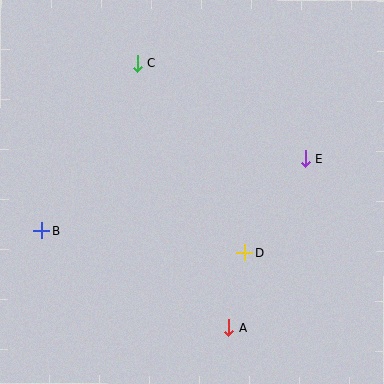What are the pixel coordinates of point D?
Point D is at (244, 253).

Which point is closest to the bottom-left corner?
Point B is closest to the bottom-left corner.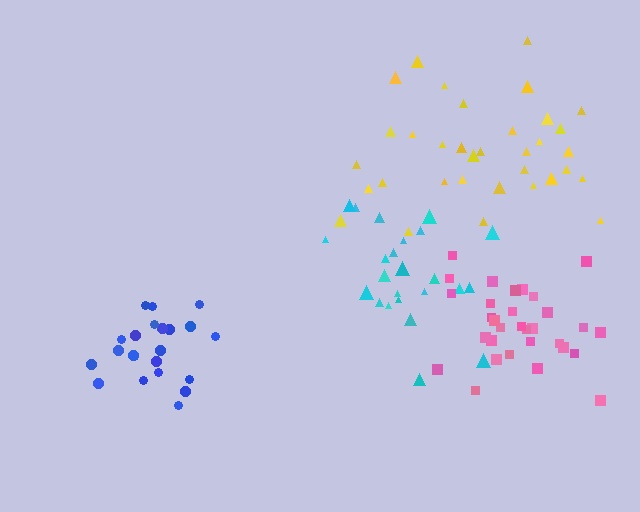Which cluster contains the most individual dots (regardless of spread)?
Yellow (34).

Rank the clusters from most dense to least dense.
pink, blue, cyan, yellow.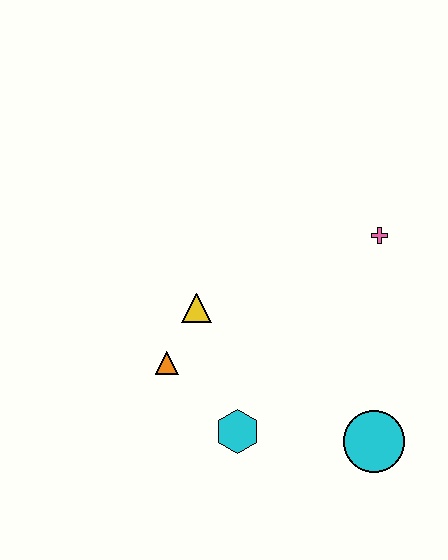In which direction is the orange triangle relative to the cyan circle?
The orange triangle is to the left of the cyan circle.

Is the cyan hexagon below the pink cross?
Yes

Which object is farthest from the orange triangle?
The pink cross is farthest from the orange triangle.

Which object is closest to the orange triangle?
The yellow triangle is closest to the orange triangle.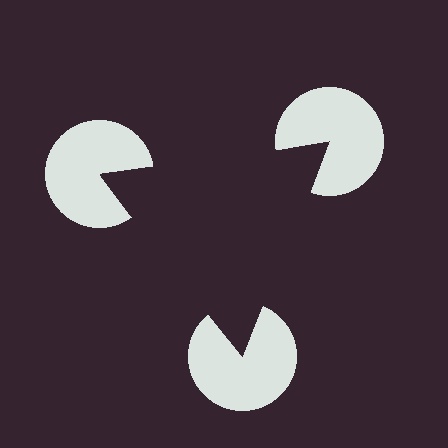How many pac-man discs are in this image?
There are 3 — one at each vertex of the illusory triangle.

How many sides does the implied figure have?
3 sides.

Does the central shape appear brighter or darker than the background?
It typically appears slightly darker than the background, even though no actual brightness change is drawn.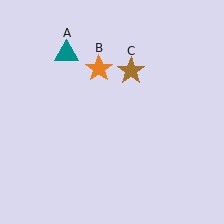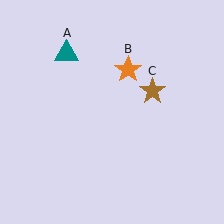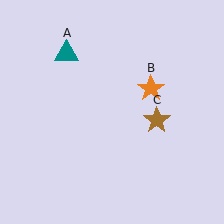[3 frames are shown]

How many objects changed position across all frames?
2 objects changed position: orange star (object B), brown star (object C).